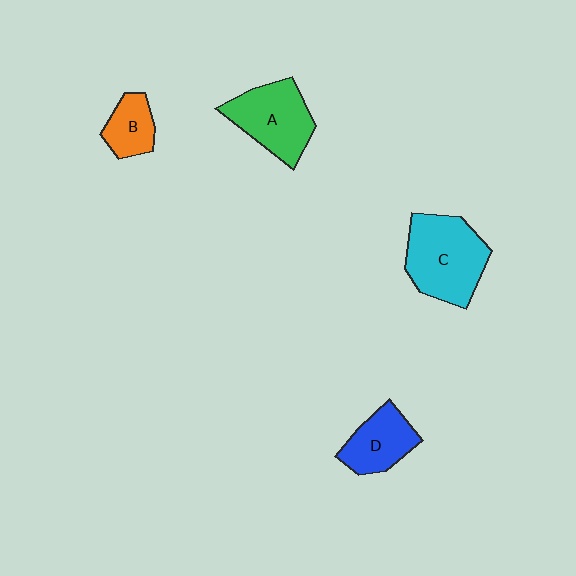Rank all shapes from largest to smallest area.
From largest to smallest: C (cyan), A (green), D (blue), B (orange).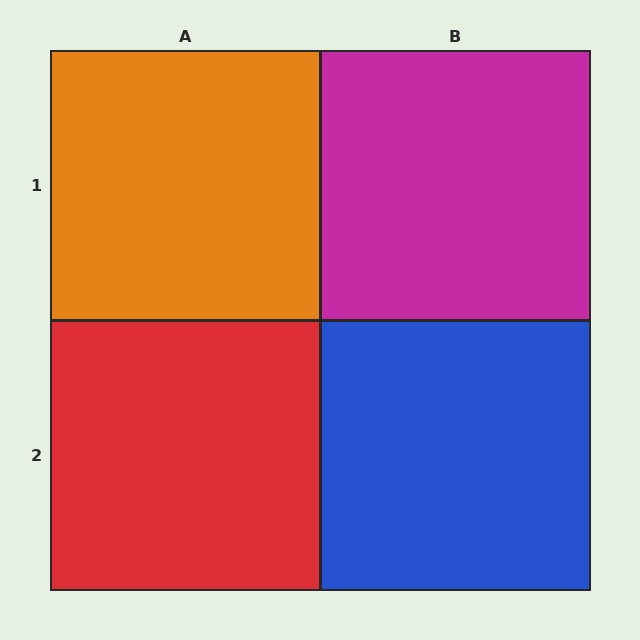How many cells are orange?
1 cell is orange.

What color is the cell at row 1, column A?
Orange.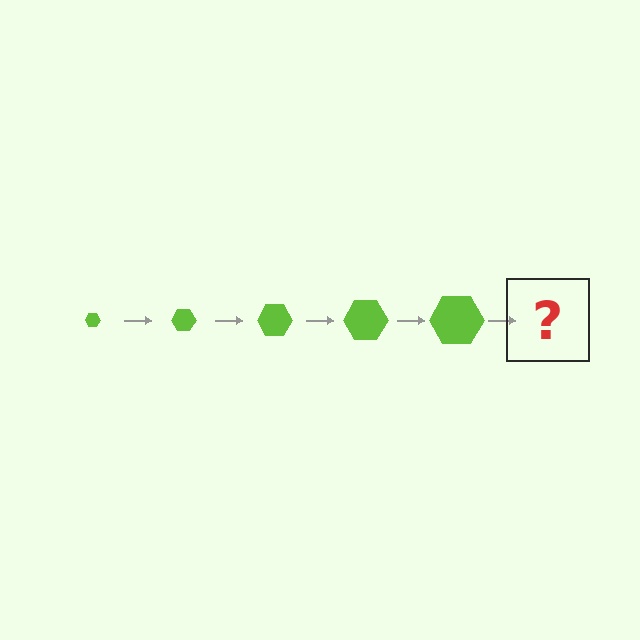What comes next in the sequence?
The next element should be a lime hexagon, larger than the previous one.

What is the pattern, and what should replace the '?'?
The pattern is that the hexagon gets progressively larger each step. The '?' should be a lime hexagon, larger than the previous one.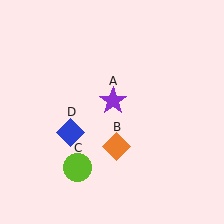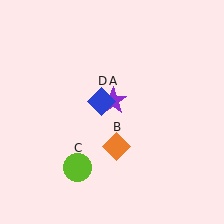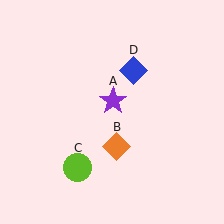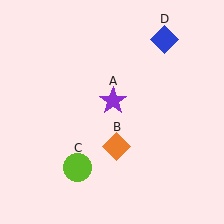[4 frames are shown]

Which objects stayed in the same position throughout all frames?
Purple star (object A) and orange diamond (object B) and lime circle (object C) remained stationary.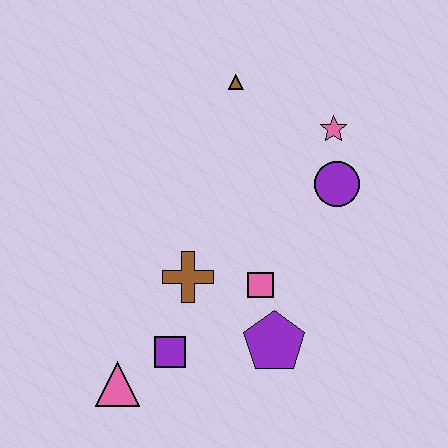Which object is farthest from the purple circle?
The pink triangle is farthest from the purple circle.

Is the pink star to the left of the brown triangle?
No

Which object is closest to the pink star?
The purple circle is closest to the pink star.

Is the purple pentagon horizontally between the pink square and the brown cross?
No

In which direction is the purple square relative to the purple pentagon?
The purple square is to the left of the purple pentagon.